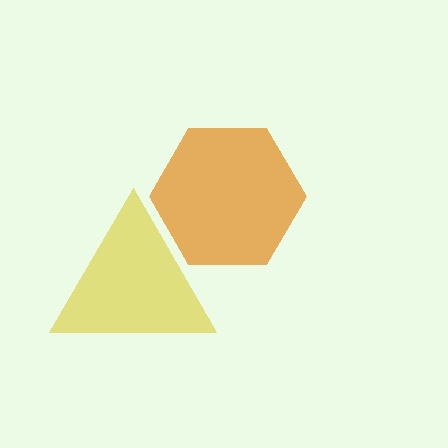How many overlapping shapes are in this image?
There are 2 overlapping shapes in the image.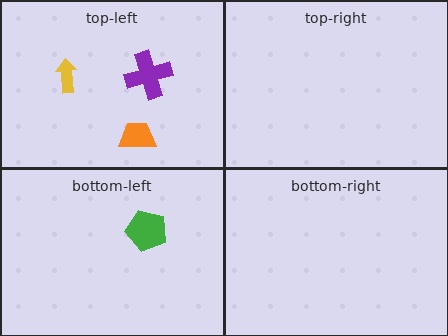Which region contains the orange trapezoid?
The top-left region.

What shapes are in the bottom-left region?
The green pentagon.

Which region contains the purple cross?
The top-left region.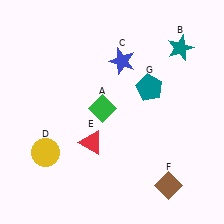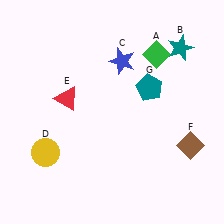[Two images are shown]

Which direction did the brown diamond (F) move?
The brown diamond (F) moved up.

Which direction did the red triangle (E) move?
The red triangle (E) moved up.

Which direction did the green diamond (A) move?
The green diamond (A) moved right.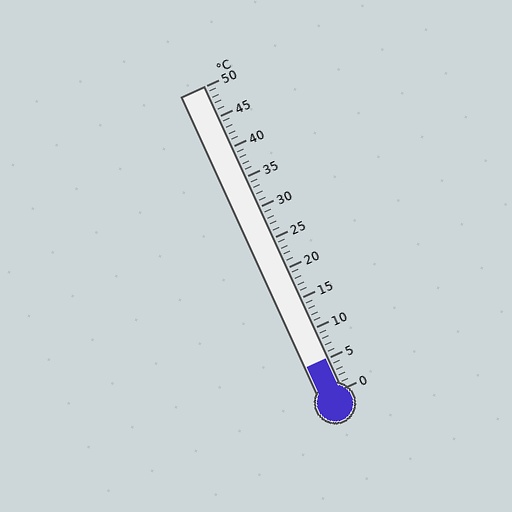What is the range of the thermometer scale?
The thermometer scale ranges from 0°C to 50°C.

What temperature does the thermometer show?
The thermometer shows approximately 5°C.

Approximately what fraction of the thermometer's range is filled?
The thermometer is filled to approximately 10% of its range.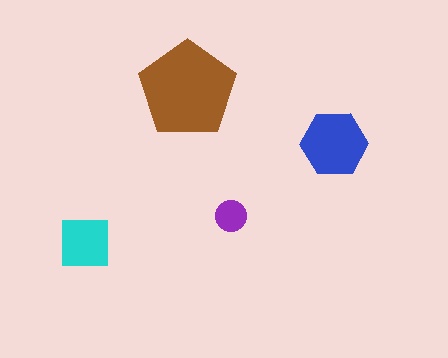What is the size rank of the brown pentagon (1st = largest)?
1st.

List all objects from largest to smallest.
The brown pentagon, the blue hexagon, the cyan square, the purple circle.